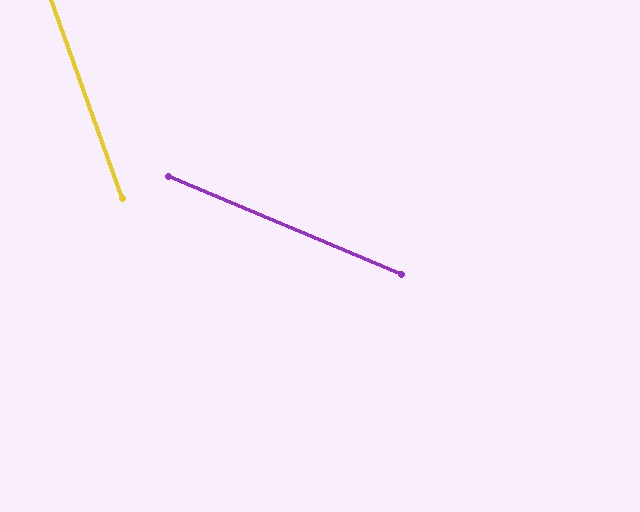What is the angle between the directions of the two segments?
Approximately 47 degrees.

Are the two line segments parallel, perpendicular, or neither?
Neither parallel nor perpendicular — they differ by about 47°.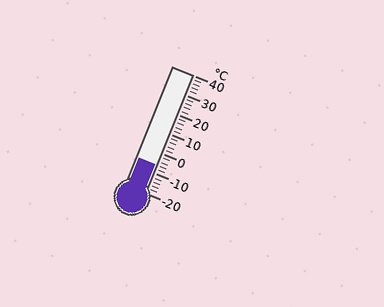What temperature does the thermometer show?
The thermometer shows approximately -6°C.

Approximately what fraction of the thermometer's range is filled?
The thermometer is filled to approximately 25% of its range.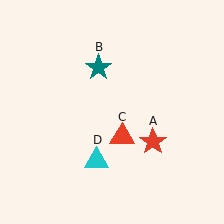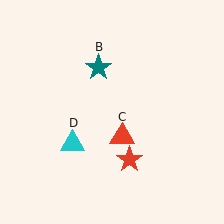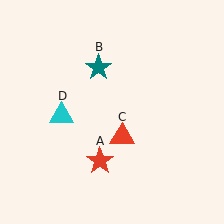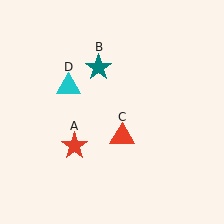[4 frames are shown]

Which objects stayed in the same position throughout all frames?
Teal star (object B) and red triangle (object C) remained stationary.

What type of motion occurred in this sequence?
The red star (object A), cyan triangle (object D) rotated clockwise around the center of the scene.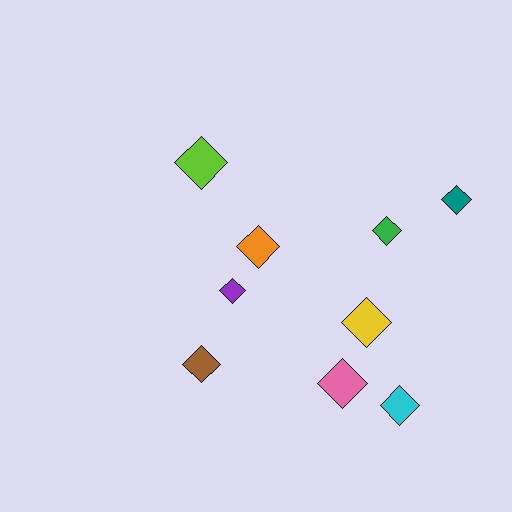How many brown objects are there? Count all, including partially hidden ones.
There is 1 brown object.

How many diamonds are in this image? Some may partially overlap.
There are 9 diamonds.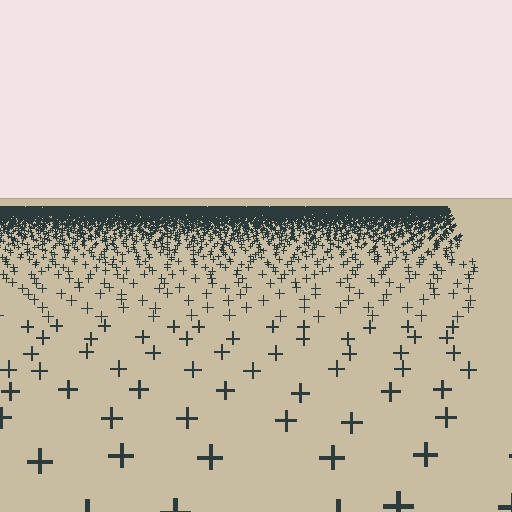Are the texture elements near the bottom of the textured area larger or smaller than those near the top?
Larger. Near the bottom, elements are closer to the viewer and appear at a bigger on-screen size.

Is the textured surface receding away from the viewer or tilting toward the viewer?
The surface is receding away from the viewer. Texture elements get smaller and denser toward the top.